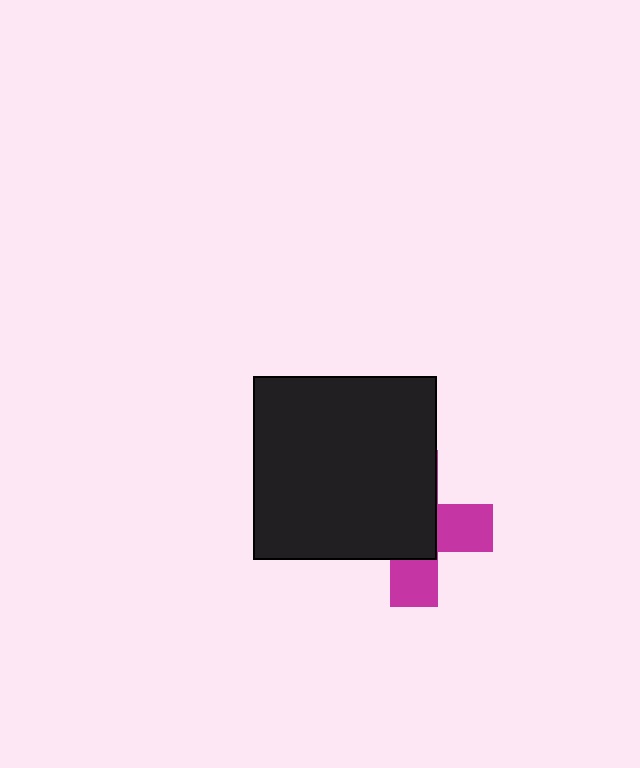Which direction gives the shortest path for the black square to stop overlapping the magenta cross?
Moving toward the upper-left gives the shortest separation.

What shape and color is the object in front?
The object in front is a black square.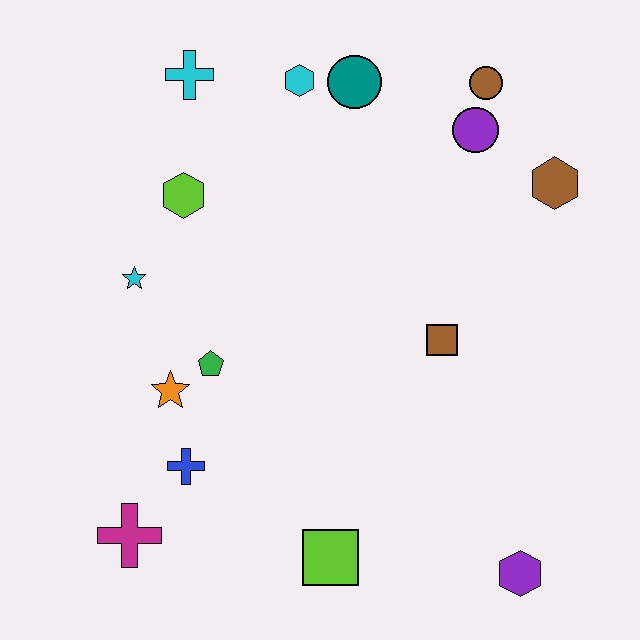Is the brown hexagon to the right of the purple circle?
Yes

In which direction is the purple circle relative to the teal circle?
The purple circle is to the right of the teal circle.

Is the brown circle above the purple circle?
Yes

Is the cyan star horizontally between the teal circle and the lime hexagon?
No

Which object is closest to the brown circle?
The purple circle is closest to the brown circle.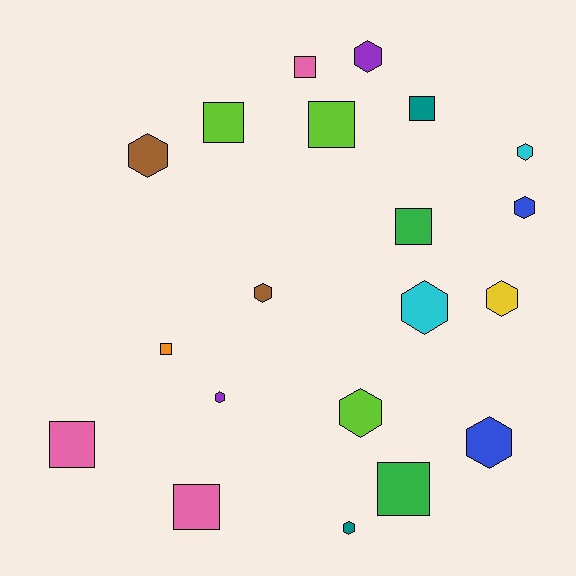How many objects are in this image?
There are 20 objects.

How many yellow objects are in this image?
There is 1 yellow object.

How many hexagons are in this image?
There are 11 hexagons.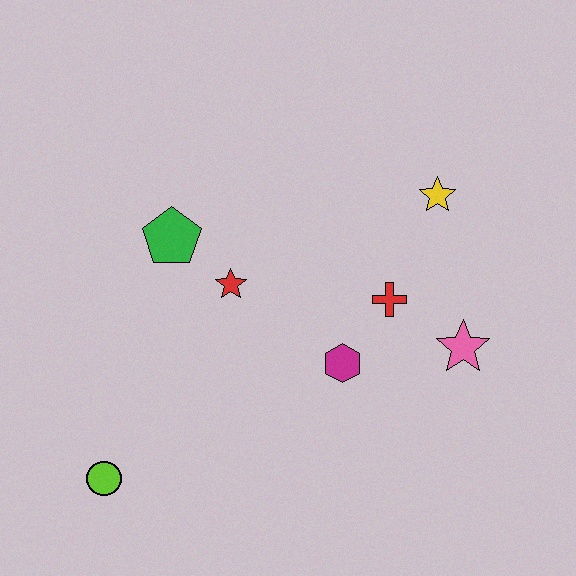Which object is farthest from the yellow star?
The lime circle is farthest from the yellow star.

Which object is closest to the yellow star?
The red cross is closest to the yellow star.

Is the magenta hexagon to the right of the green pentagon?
Yes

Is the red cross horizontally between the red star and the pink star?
Yes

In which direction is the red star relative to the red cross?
The red star is to the left of the red cross.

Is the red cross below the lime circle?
No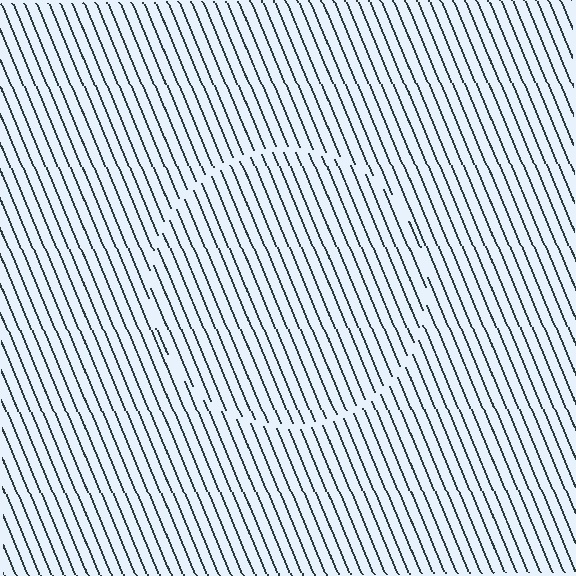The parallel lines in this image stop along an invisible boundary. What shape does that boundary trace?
An illusory circle. The interior of the shape contains the same grating, shifted by half a period — the contour is defined by the phase discontinuity where line-ends from the inner and outer gratings abut.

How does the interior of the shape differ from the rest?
The interior of the shape contains the same grating, shifted by half a period — the contour is defined by the phase discontinuity where line-ends from the inner and outer gratings abut.